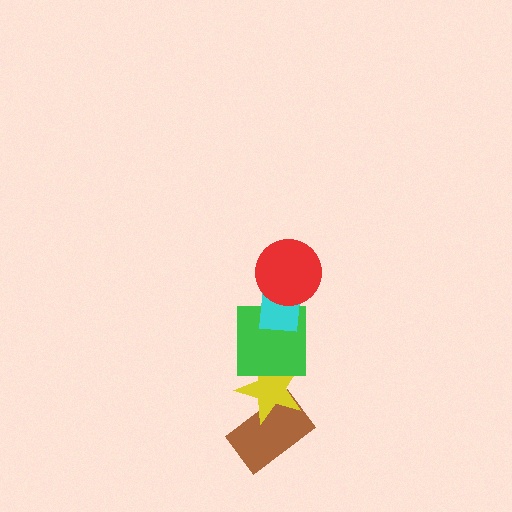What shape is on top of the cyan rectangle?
The red circle is on top of the cyan rectangle.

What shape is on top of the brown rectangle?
The yellow star is on top of the brown rectangle.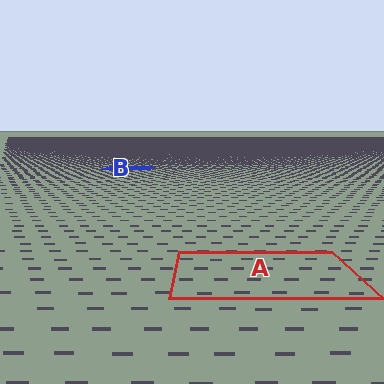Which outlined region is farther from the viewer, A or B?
Region B is farther from the viewer — the texture elements inside it appear smaller and more densely packed.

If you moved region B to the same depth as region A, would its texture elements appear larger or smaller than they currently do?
They would appear larger. At a closer depth, the same texture elements are projected at a bigger on-screen size.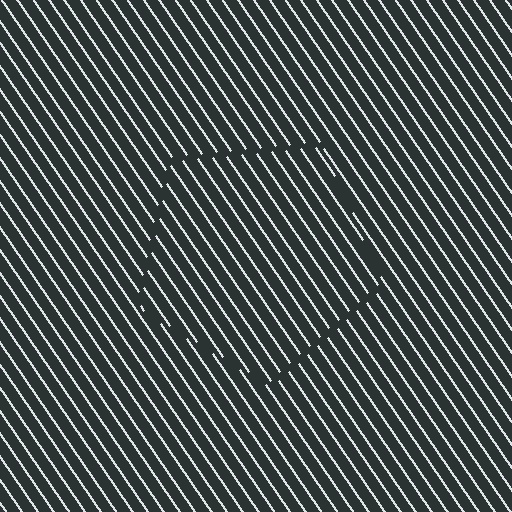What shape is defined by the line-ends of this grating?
An illusory pentagon. The interior of the shape contains the same grating, shifted by half a period — the contour is defined by the phase discontinuity where line-ends from the inner and outer gratings abut.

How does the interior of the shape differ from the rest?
The interior of the shape contains the same grating, shifted by half a period — the contour is defined by the phase discontinuity where line-ends from the inner and outer gratings abut.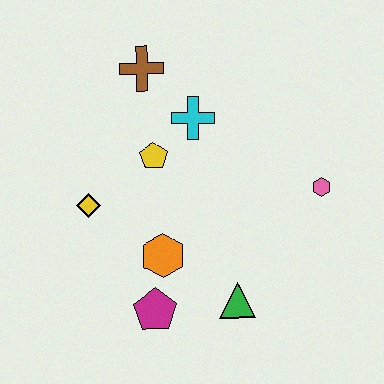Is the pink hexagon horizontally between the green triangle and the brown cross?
No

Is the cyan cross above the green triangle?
Yes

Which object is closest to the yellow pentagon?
The cyan cross is closest to the yellow pentagon.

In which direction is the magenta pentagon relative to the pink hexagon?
The magenta pentagon is to the left of the pink hexagon.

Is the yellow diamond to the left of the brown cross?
Yes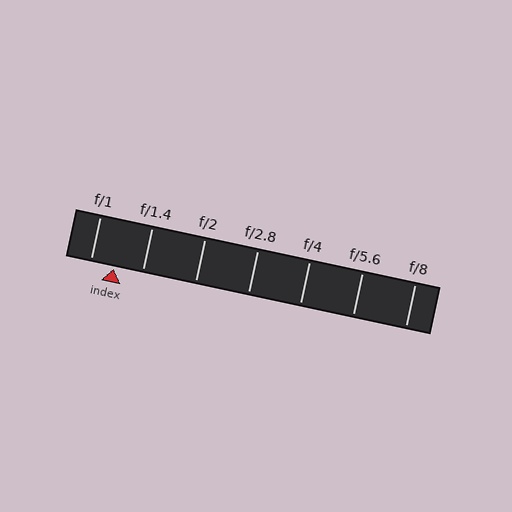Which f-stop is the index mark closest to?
The index mark is closest to f/1.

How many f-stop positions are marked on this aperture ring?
There are 7 f-stop positions marked.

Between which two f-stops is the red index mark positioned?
The index mark is between f/1 and f/1.4.